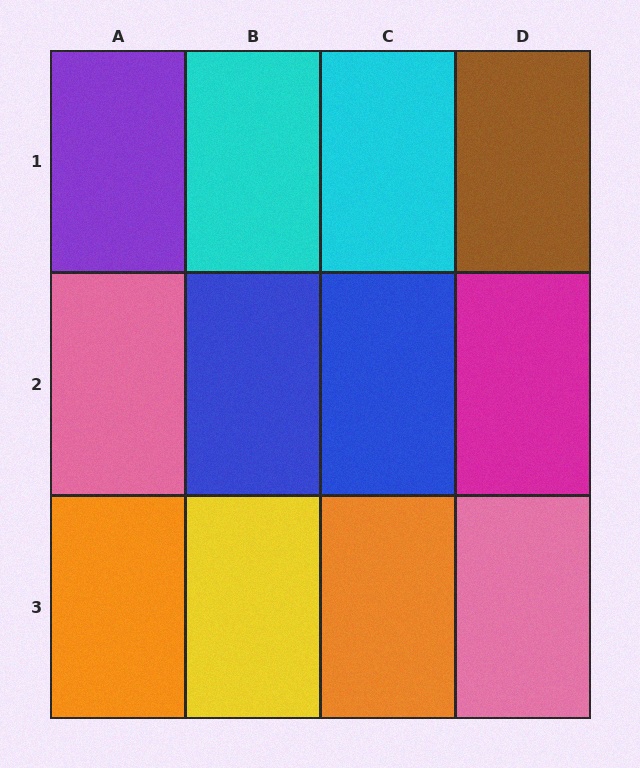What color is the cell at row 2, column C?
Blue.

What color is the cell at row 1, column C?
Cyan.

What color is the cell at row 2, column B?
Blue.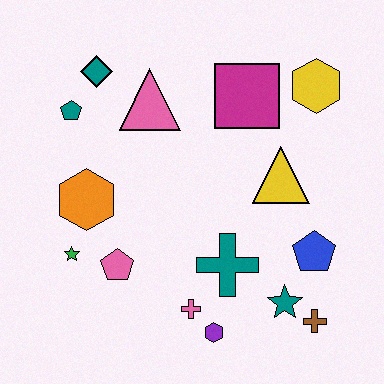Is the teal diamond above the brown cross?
Yes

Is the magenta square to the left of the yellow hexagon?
Yes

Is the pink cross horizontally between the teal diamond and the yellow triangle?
Yes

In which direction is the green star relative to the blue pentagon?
The green star is to the left of the blue pentagon.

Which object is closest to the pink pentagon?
The green star is closest to the pink pentagon.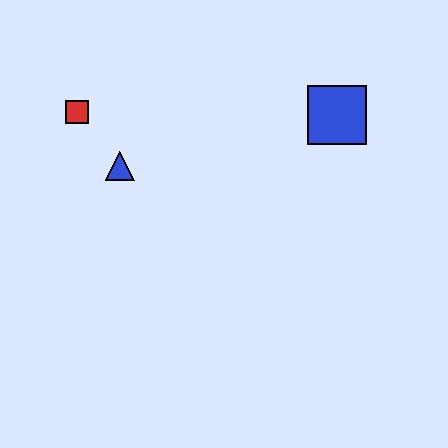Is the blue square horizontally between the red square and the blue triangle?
No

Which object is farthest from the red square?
The blue square is farthest from the red square.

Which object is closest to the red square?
The blue triangle is closest to the red square.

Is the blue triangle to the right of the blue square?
No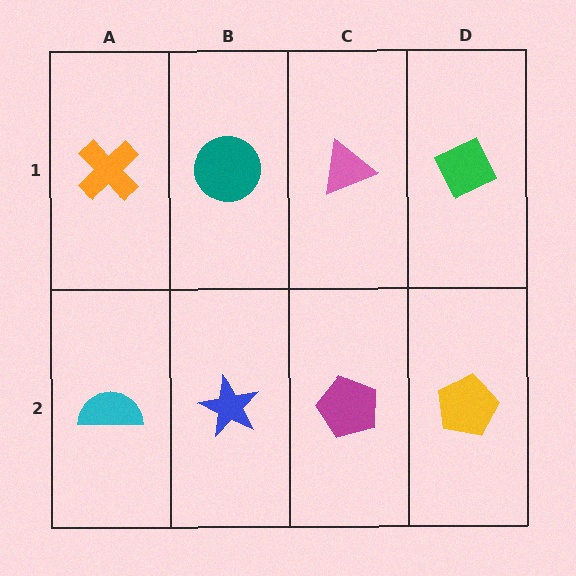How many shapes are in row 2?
4 shapes.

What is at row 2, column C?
A magenta pentagon.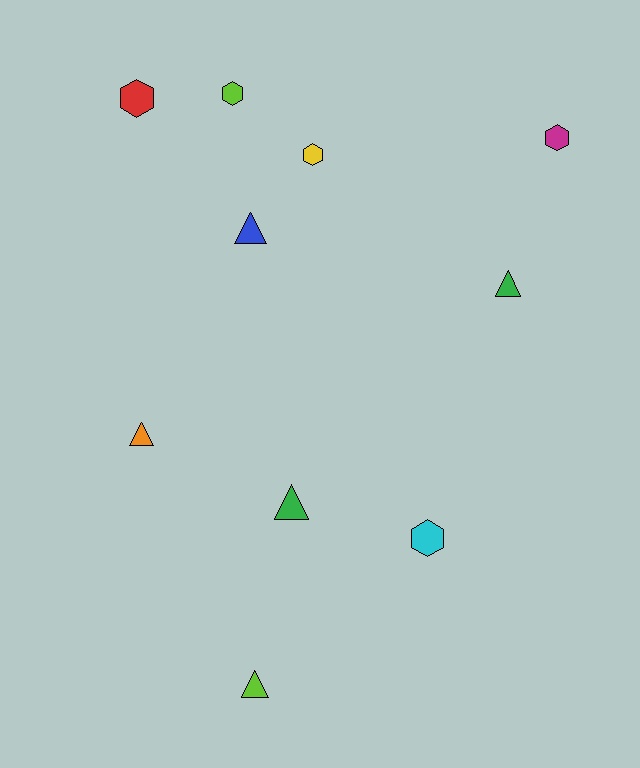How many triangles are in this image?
There are 5 triangles.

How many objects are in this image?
There are 10 objects.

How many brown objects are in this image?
There are no brown objects.